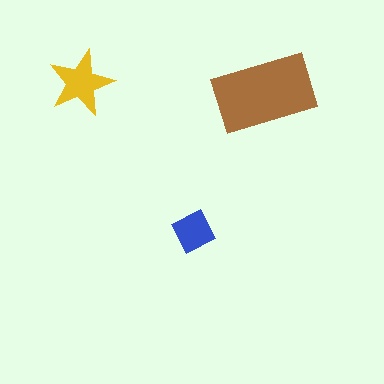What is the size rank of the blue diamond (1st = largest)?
3rd.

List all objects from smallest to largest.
The blue diamond, the yellow star, the brown rectangle.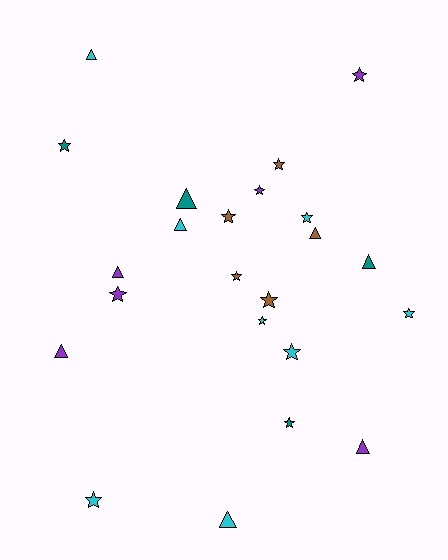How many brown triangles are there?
There is 1 brown triangle.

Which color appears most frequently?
Cyan, with 8 objects.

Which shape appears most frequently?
Star, with 14 objects.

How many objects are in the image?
There are 23 objects.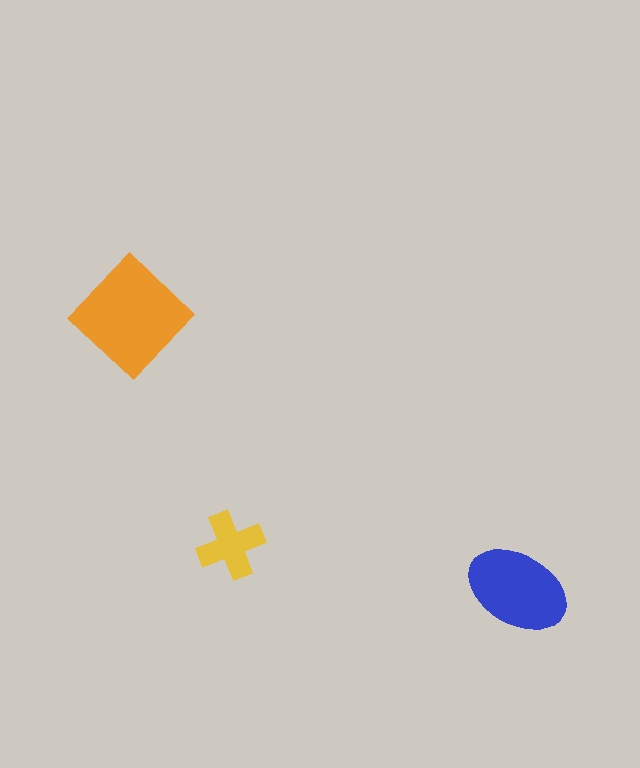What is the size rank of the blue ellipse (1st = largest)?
2nd.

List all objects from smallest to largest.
The yellow cross, the blue ellipse, the orange diamond.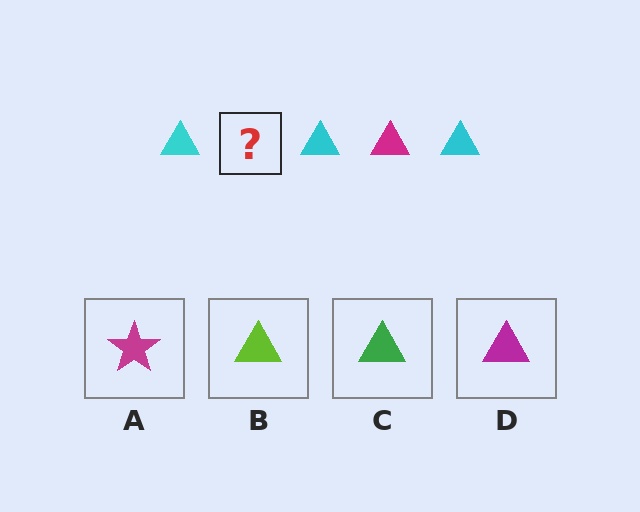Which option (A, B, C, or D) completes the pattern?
D.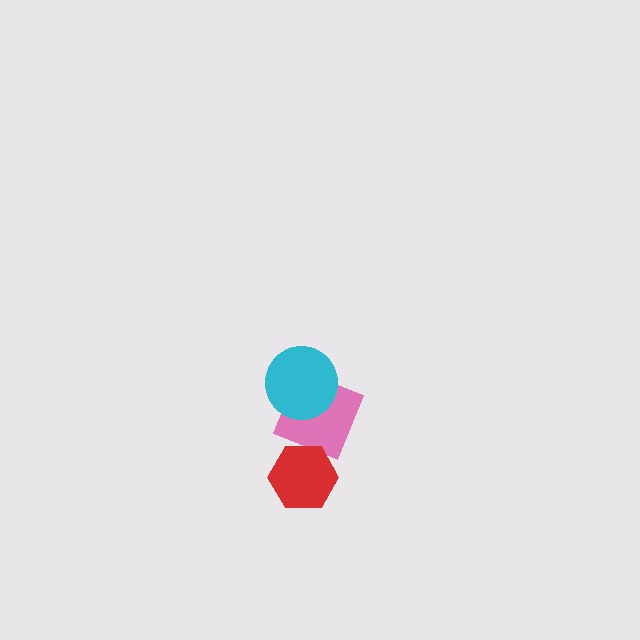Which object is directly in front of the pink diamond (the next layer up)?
The cyan circle is directly in front of the pink diamond.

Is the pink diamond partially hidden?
Yes, it is partially covered by another shape.